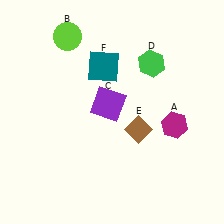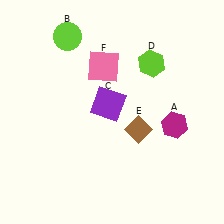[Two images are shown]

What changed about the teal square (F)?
In Image 1, F is teal. In Image 2, it changed to pink.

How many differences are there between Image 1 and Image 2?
There are 2 differences between the two images.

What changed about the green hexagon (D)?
In Image 1, D is green. In Image 2, it changed to lime.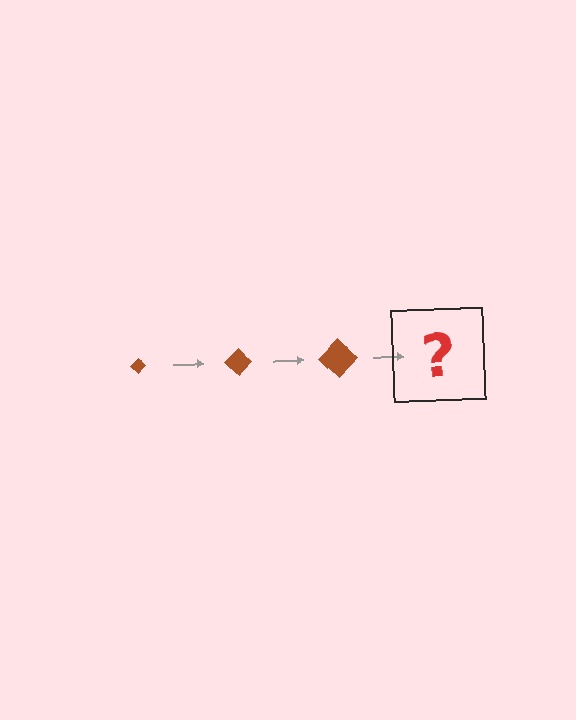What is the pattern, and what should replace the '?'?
The pattern is that the diamond gets progressively larger each step. The '?' should be a brown diamond, larger than the previous one.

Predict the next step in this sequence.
The next step is a brown diamond, larger than the previous one.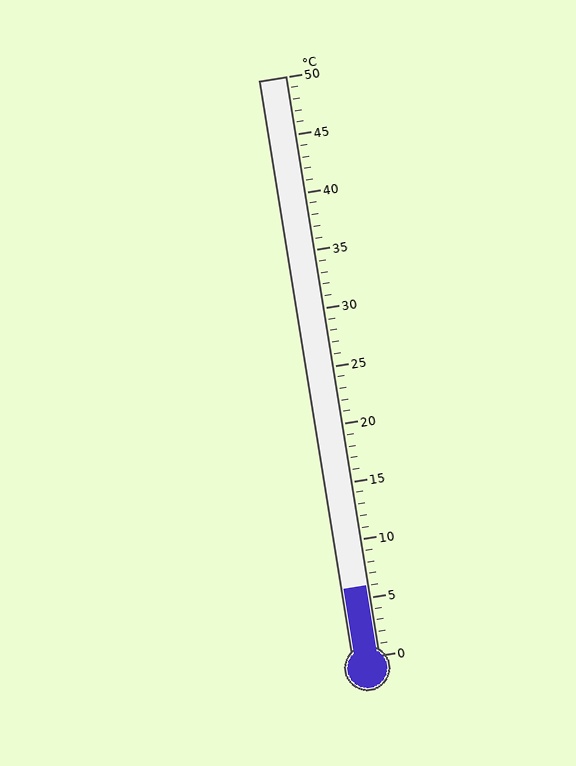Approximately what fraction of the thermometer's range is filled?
The thermometer is filled to approximately 10% of its range.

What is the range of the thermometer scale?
The thermometer scale ranges from 0°C to 50°C.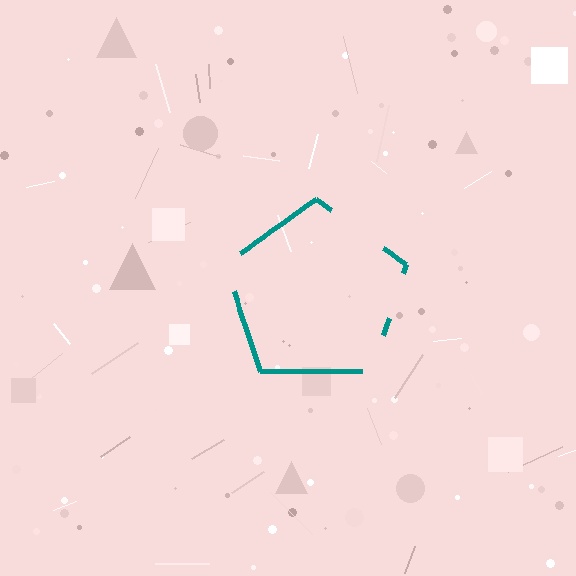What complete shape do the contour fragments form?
The contour fragments form a pentagon.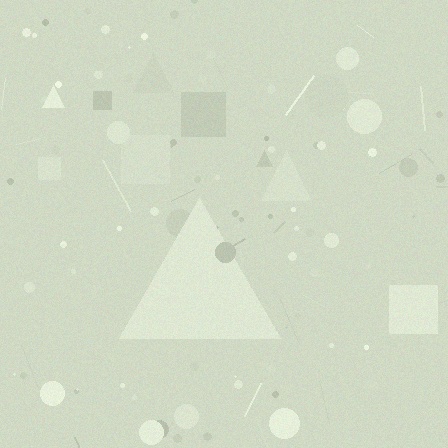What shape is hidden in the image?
A triangle is hidden in the image.